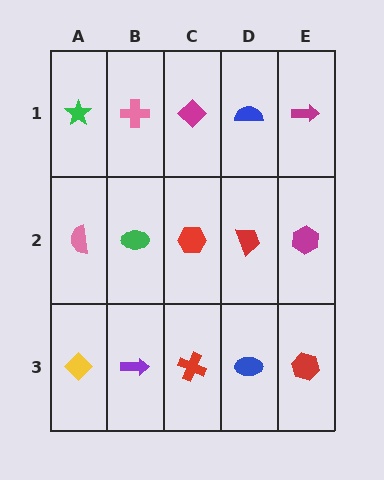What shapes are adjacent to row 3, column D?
A red trapezoid (row 2, column D), a red cross (row 3, column C), a red hexagon (row 3, column E).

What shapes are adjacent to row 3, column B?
A green ellipse (row 2, column B), a yellow diamond (row 3, column A), a red cross (row 3, column C).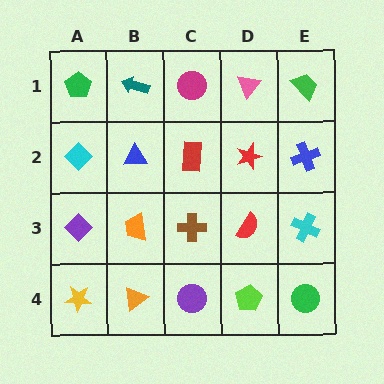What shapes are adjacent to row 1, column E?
A blue cross (row 2, column E), a pink triangle (row 1, column D).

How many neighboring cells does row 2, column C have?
4.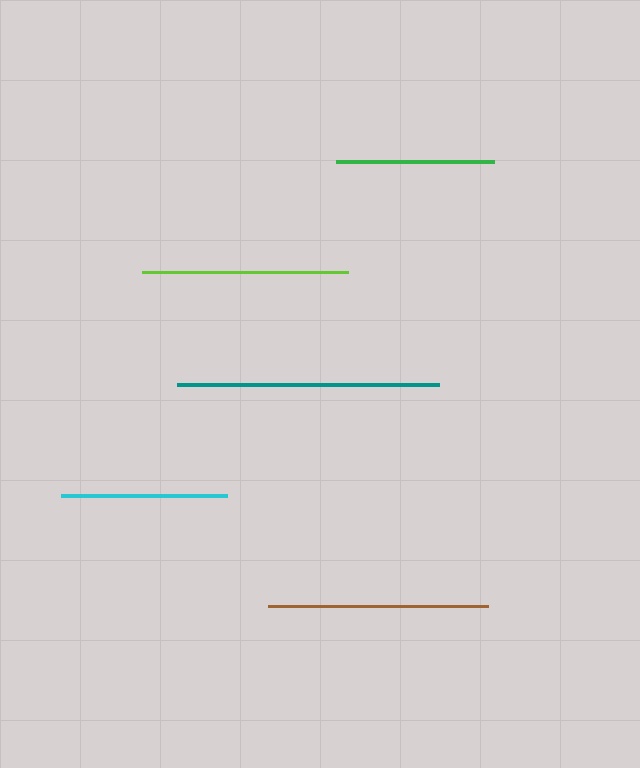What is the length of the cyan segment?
The cyan segment is approximately 166 pixels long.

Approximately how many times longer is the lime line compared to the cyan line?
The lime line is approximately 1.2 times the length of the cyan line.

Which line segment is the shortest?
The green line is the shortest at approximately 158 pixels.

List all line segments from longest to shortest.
From longest to shortest: teal, brown, lime, cyan, green.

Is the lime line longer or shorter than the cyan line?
The lime line is longer than the cyan line.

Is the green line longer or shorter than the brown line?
The brown line is longer than the green line.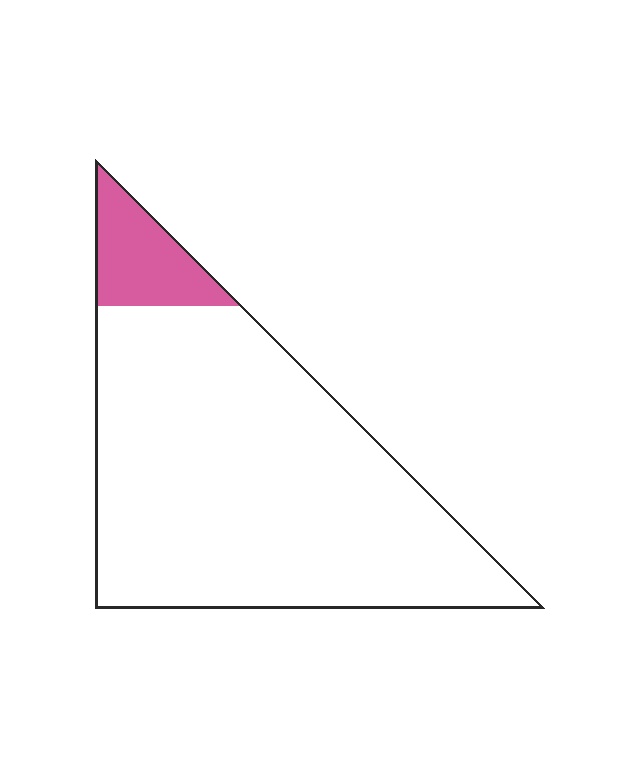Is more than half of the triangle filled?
No.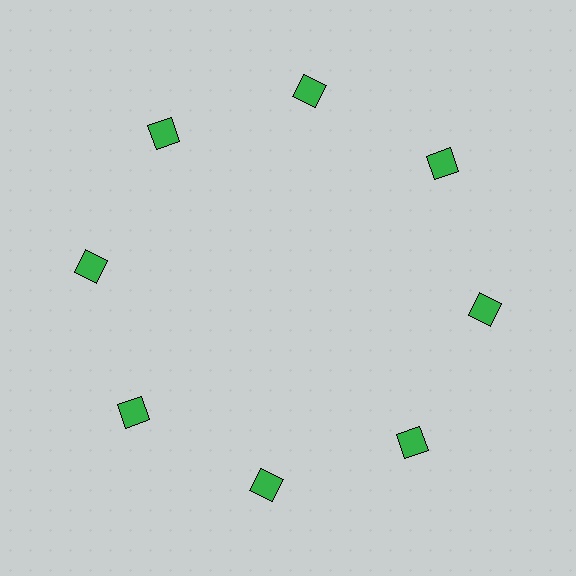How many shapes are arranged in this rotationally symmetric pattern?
There are 8 shapes, arranged in 8 groups of 1.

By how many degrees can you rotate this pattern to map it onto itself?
The pattern maps onto itself every 45 degrees of rotation.